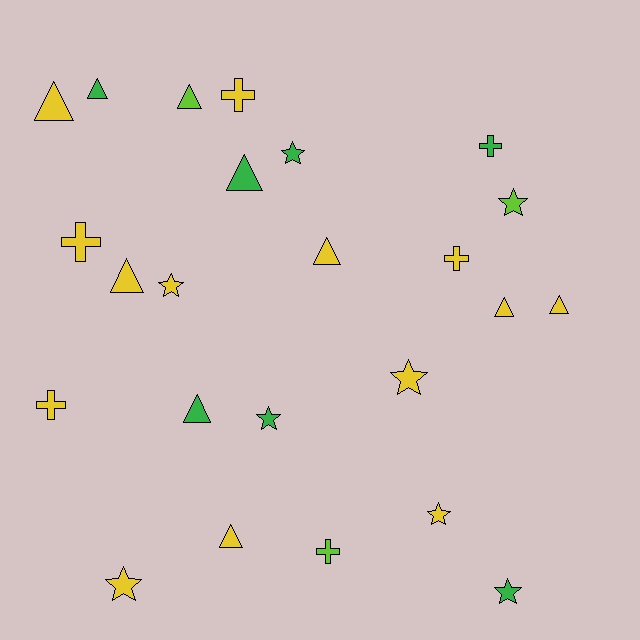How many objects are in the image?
There are 24 objects.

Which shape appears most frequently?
Triangle, with 10 objects.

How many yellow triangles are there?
There are 6 yellow triangles.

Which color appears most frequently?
Yellow, with 14 objects.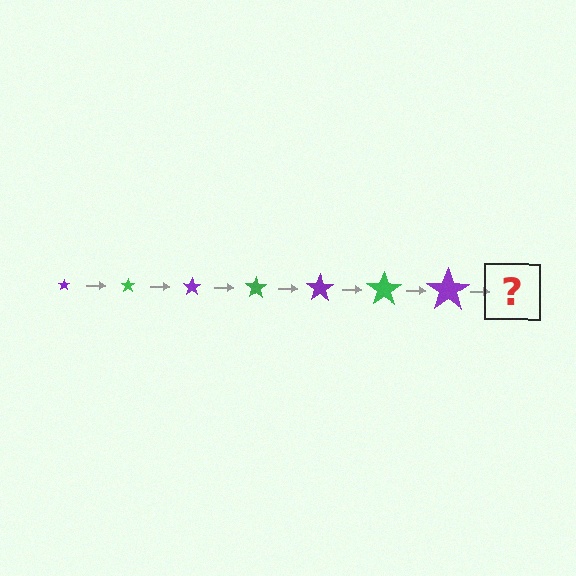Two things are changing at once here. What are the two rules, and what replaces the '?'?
The two rules are that the star grows larger each step and the color cycles through purple and green. The '?' should be a green star, larger than the previous one.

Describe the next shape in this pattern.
It should be a green star, larger than the previous one.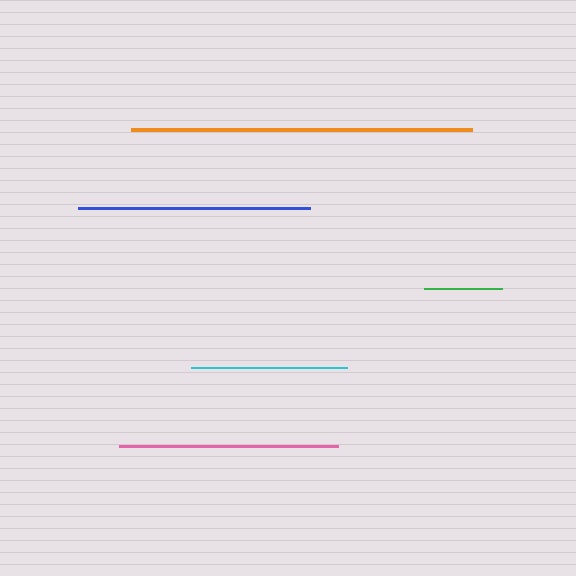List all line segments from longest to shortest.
From longest to shortest: orange, blue, pink, cyan, green.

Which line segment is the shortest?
The green line is the shortest at approximately 77 pixels.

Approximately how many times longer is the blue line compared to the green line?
The blue line is approximately 3.0 times the length of the green line.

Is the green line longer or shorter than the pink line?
The pink line is longer than the green line.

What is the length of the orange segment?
The orange segment is approximately 340 pixels long.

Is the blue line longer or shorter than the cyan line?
The blue line is longer than the cyan line.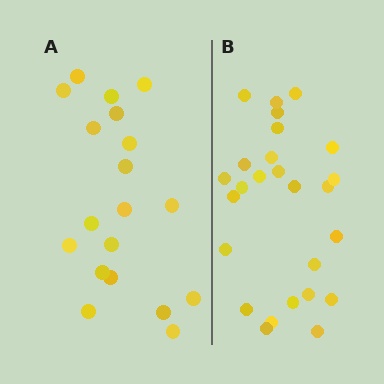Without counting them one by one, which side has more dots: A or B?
Region B (the right region) has more dots.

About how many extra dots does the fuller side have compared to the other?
Region B has roughly 8 or so more dots than region A.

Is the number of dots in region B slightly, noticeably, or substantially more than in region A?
Region B has noticeably more, but not dramatically so. The ratio is roughly 1.4 to 1.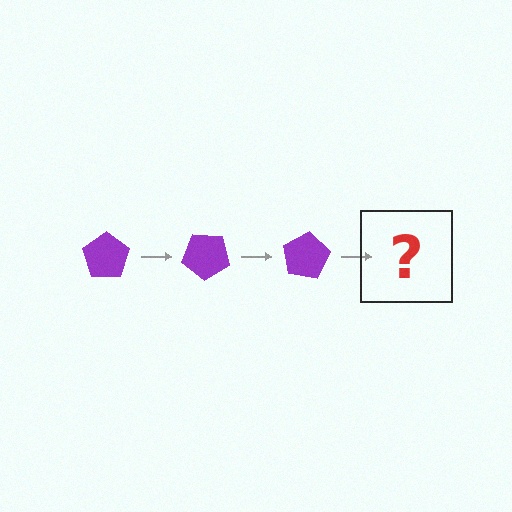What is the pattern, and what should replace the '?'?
The pattern is that the pentagon rotates 40 degrees each step. The '?' should be a purple pentagon rotated 120 degrees.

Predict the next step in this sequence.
The next step is a purple pentagon rotated 120 degrees.